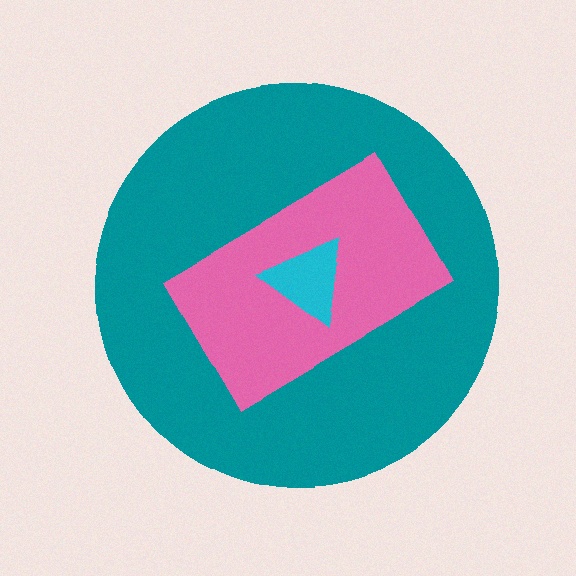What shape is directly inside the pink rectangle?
The cyan triangle.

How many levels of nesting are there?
3.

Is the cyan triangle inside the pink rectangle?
Yes.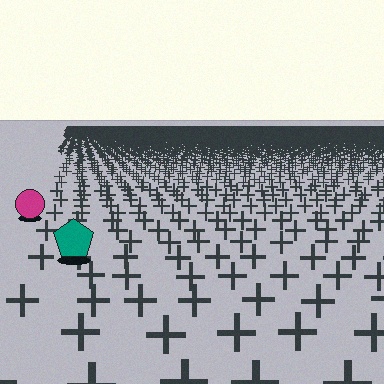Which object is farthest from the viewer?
The magenta circle is farthest from the viewer. It appears smaller and the ground texture around it is denser.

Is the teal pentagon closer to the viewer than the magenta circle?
Yes. The teal pentagon is closer — you can tell from the texture gradient: the ground texture is coarser near it.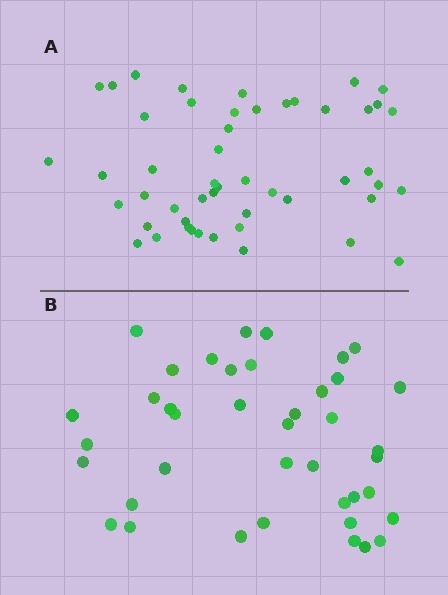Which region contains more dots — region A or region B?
Region A (the top region) has more dots.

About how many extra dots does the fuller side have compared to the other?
Region A has roughly 10 or so more dots than region B.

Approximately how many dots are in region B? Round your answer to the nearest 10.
About 40 dots.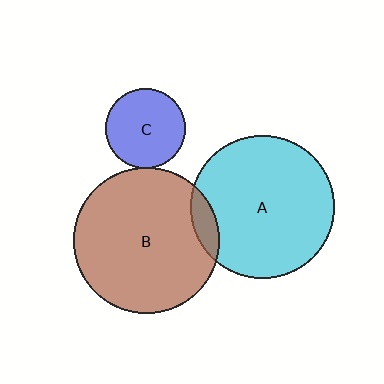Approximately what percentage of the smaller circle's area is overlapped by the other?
Approximately 5%.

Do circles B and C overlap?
Yes.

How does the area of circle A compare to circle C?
Approximately 3.2 times.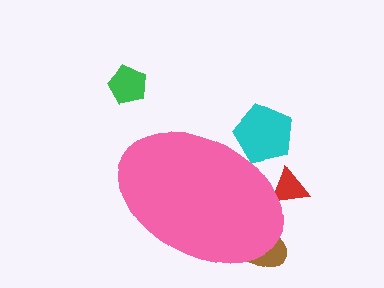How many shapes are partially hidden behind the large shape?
3 shapes are partially hidden.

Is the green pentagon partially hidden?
No, the green pentagon is fully visible.